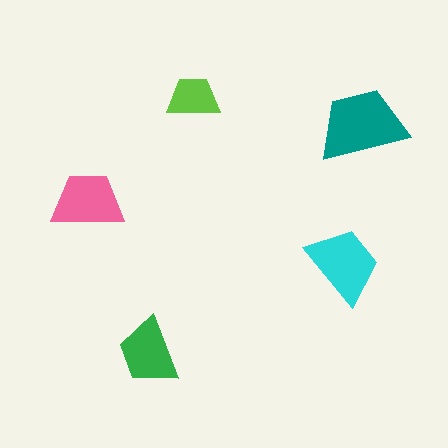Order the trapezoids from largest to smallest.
the teal one, the cyan one, the pink one, the green one, the lime one.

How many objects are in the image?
There are 5 objects in the image.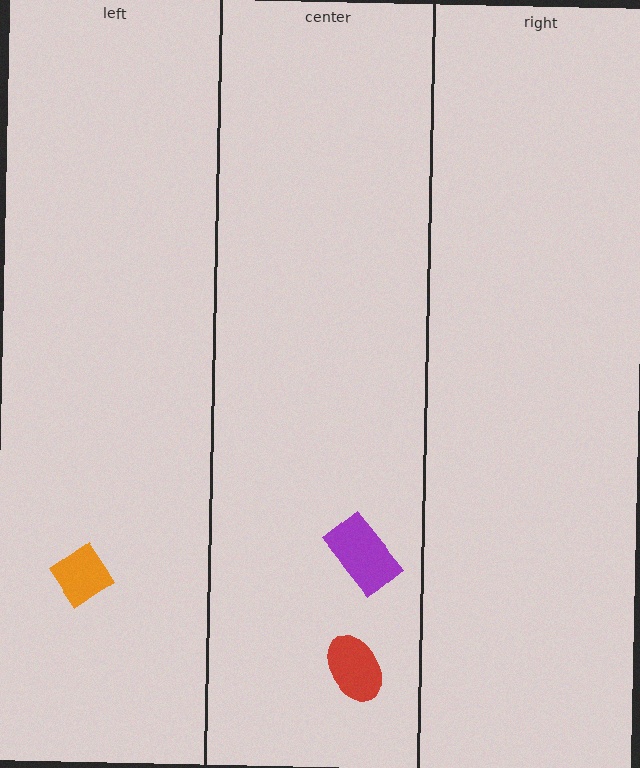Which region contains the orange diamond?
The left region.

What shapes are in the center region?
The red ellipse, the purple rectangle.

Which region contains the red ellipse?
The center region.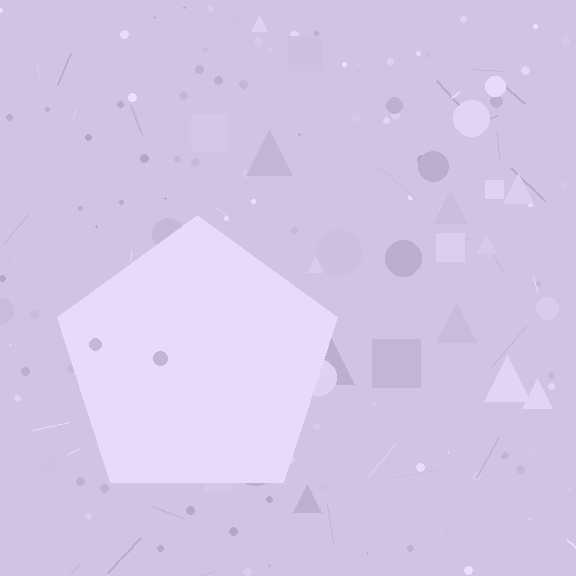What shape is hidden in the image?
A pentagon is hidden in the image.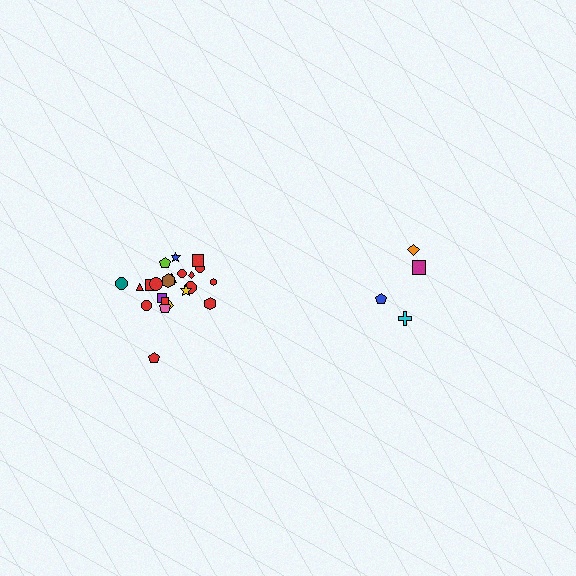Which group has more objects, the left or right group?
The left group.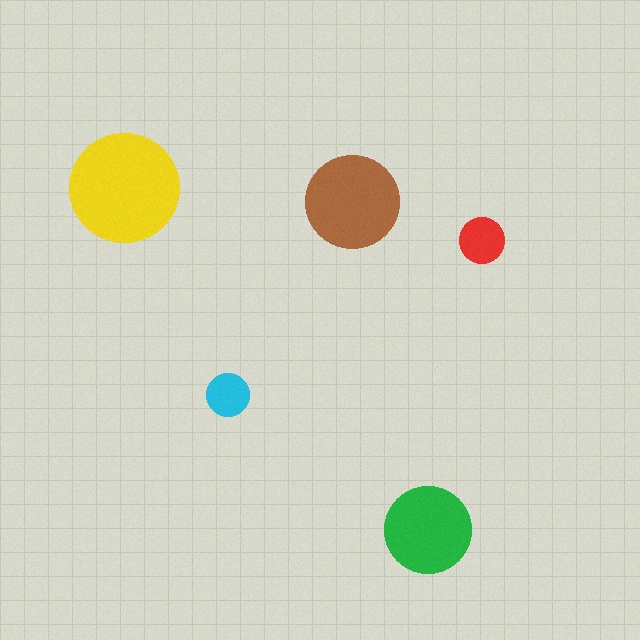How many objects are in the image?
There are 5 objects in the image.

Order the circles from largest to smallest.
the yellow one, the brown one, the green one, the red one, the cyan one.